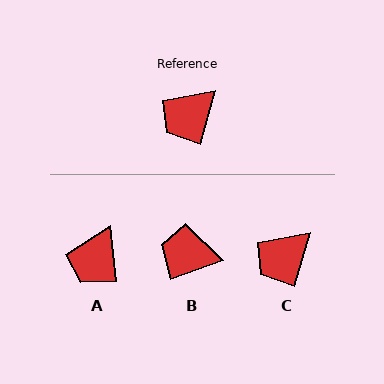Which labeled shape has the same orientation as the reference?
C.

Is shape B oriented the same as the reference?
No, it is off by about 55 degrees.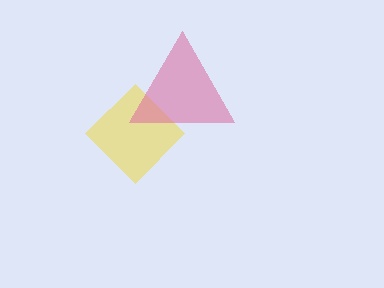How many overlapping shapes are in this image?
There are 2 overlapping shapes in the image.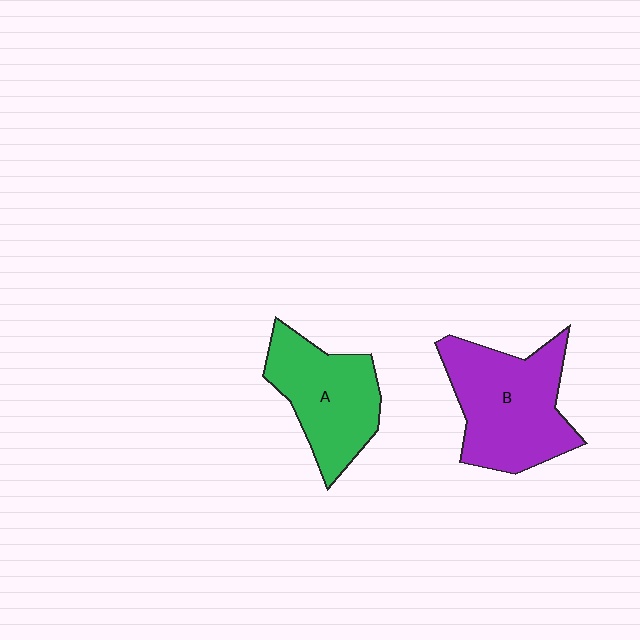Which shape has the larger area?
Shape B (purple).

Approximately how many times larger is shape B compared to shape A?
Approximately 1.2 times.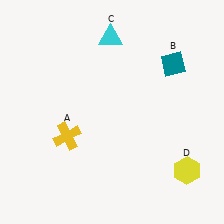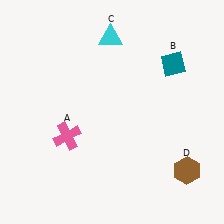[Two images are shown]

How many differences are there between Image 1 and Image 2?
There are 2 differences between the two images.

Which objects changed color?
A changed from yellow to pink. D changed from yellow to brown.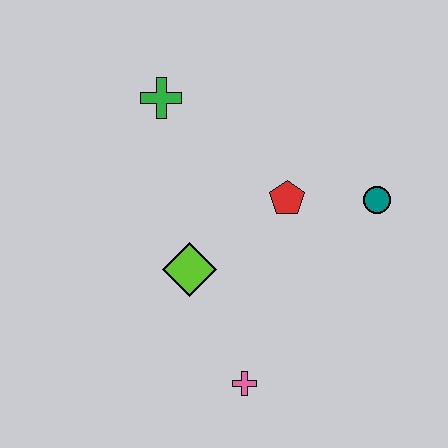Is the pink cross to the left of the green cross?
No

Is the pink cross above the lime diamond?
No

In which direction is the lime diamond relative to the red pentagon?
The lime diamond is to the left of the red pentagon.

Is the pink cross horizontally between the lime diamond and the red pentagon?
Yes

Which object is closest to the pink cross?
The lime diamond is closest to the pink cross.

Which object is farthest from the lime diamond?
The teal circle is farthest from the lime diamond.